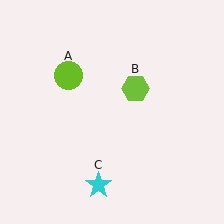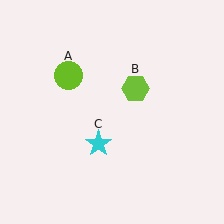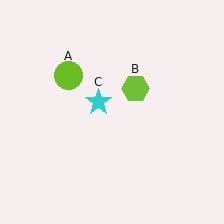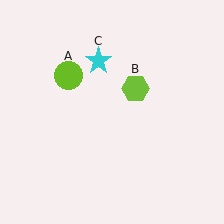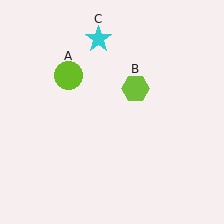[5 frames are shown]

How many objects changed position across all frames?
1 object changed position: cyan star (object C).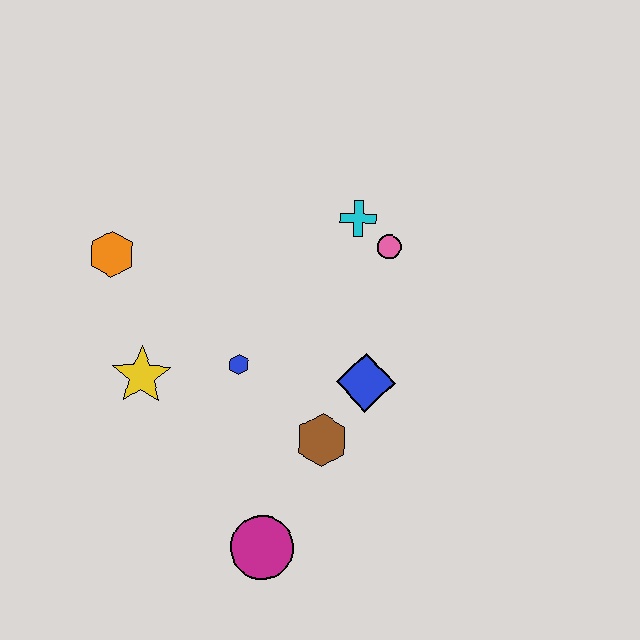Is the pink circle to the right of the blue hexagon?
Yes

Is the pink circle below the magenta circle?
No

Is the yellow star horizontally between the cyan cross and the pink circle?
No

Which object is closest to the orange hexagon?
The yellow star is closest to the orange hexagon.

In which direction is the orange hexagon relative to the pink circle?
The orange hexagon is to the left of the pink circle.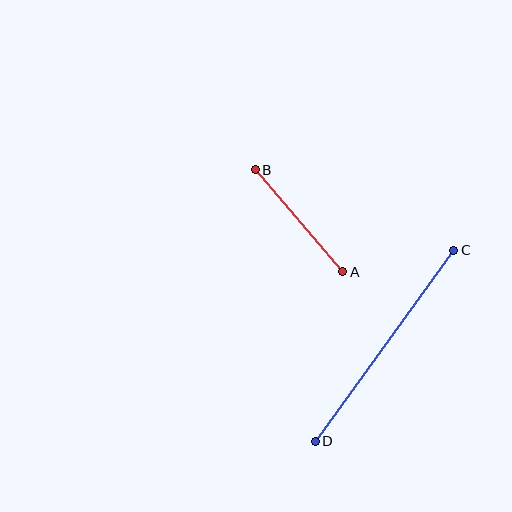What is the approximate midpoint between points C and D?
The midpoint is at approximately (385, 346) pixels.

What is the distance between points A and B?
The distance is approximately 134 pixels.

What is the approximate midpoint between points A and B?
The midpoint is at approximately (299, 221) pixels.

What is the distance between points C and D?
The distance is approximately 236 pixels.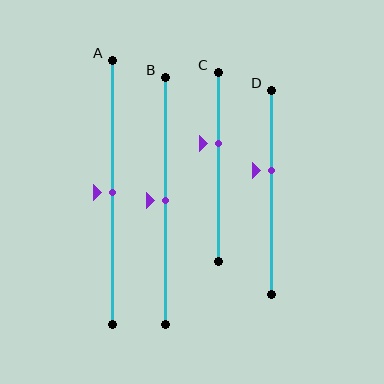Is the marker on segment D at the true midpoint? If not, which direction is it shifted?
No, the marker on segment D is shifted upward by about 11% of the segment length.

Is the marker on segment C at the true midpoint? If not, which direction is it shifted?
No, the marker on segment C is shifted upward by about 12% of the segment length.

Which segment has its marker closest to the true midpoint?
Segment A has its marker closest to the true midpoint.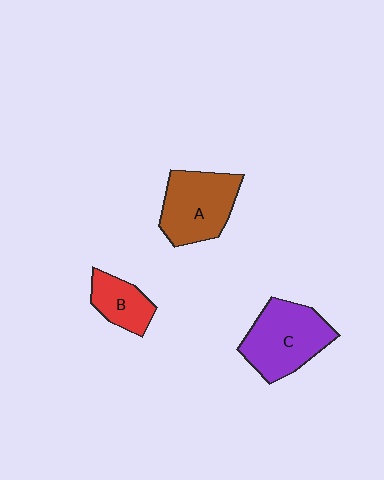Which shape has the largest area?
Shape C (purple).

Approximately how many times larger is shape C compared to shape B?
Approximately 1.9 times.